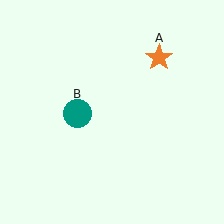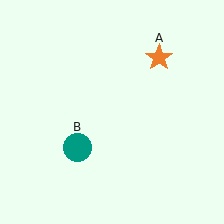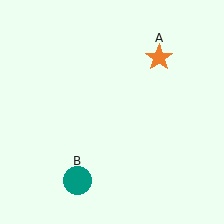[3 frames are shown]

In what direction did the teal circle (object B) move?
The teal circle (object B) moved down.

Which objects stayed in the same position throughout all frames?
Orange star (object A) remained stationary.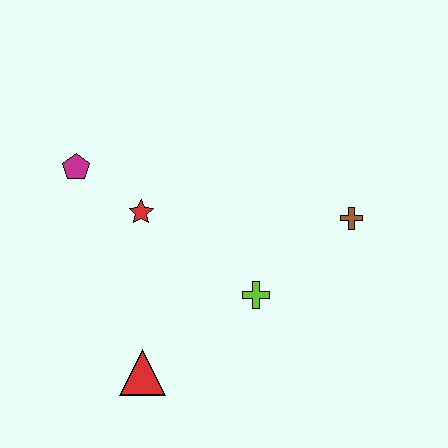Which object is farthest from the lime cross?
The magenta pentagon is farthest from the lime cross.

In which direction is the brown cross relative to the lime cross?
The brown cross is to the right of the lime cross.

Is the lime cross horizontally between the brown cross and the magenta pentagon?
Yes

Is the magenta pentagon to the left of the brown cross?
Yes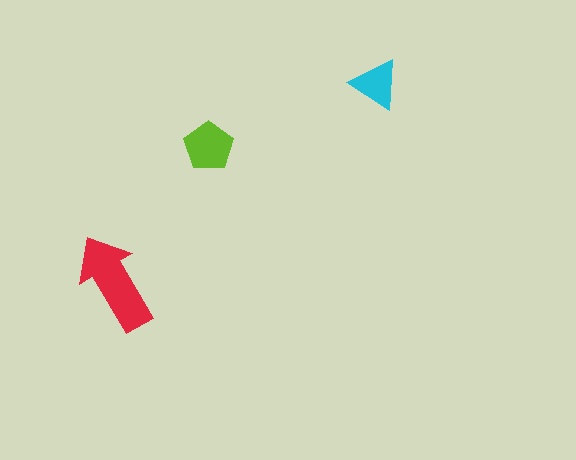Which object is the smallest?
The cyan triangle.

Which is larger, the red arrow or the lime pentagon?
The red arrow.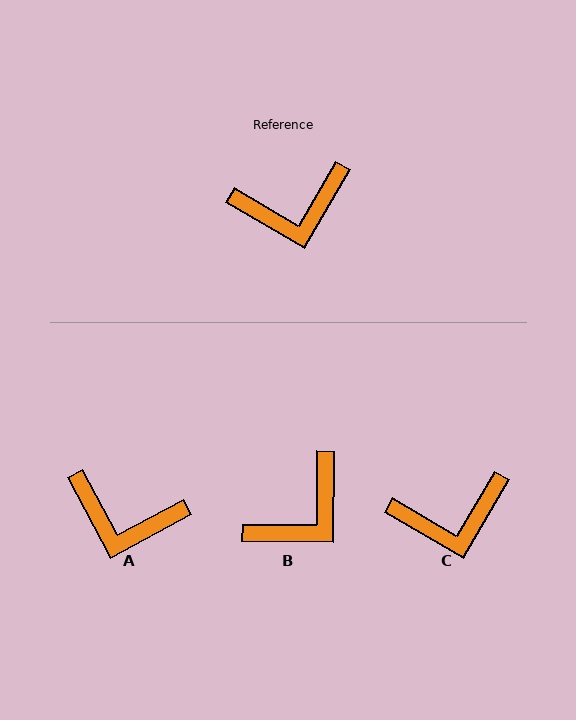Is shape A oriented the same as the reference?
No, it is off by about 31 degrees.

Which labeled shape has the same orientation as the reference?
C.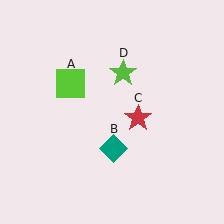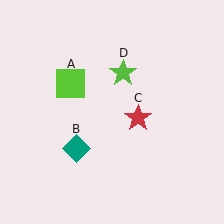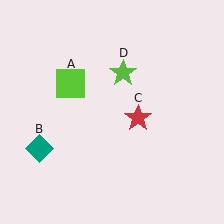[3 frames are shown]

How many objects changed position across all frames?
1 object changed position: teal diamond (object B).